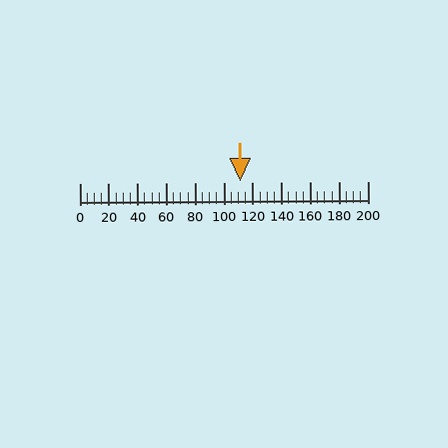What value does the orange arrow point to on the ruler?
The orange arrow points to approximately 112.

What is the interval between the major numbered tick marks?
The major tick marks are spaced 20 units apart.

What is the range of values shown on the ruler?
The ruler shows values from 0 to 200.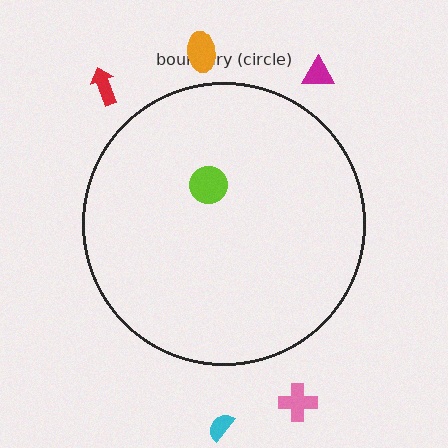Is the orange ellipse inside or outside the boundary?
Outside.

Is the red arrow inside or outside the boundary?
Outside.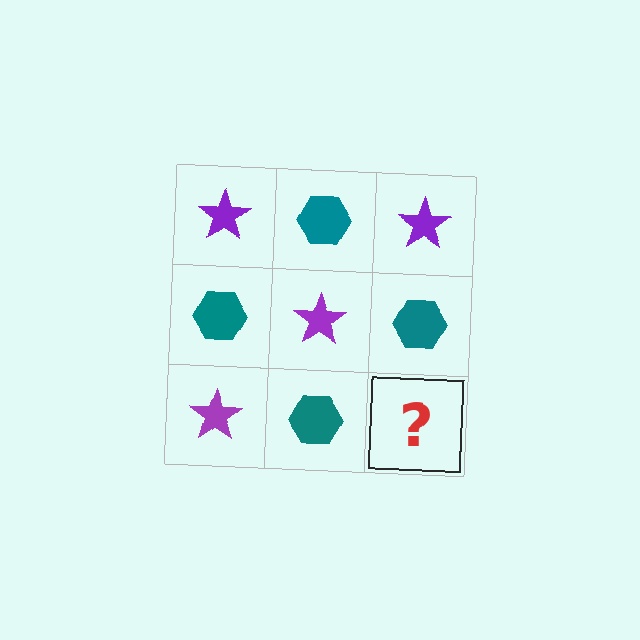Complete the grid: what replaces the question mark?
The question mark should be replaced with a purple star.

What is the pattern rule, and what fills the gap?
The rule is that it alternates purple star and teal hexagon in a checkerboard pattern. The gap should be filled with a purple star.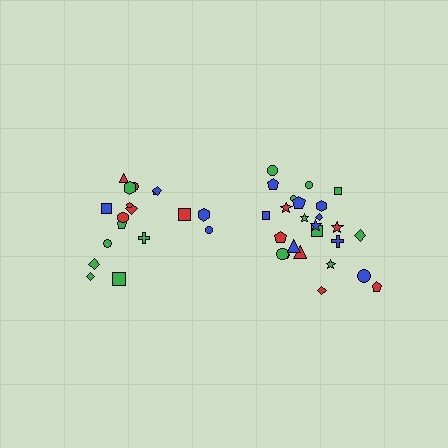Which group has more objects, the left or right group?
The right group.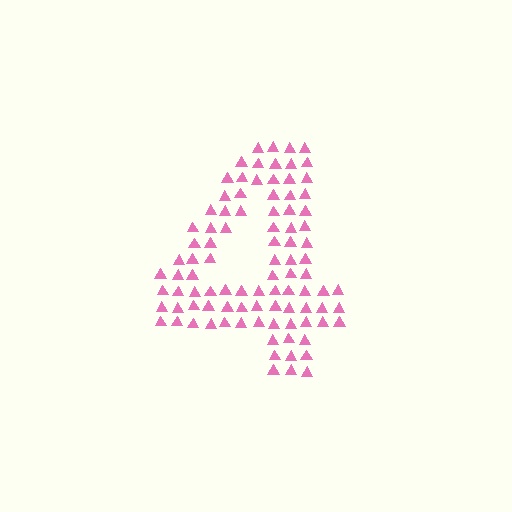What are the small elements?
The small elements are triangles.